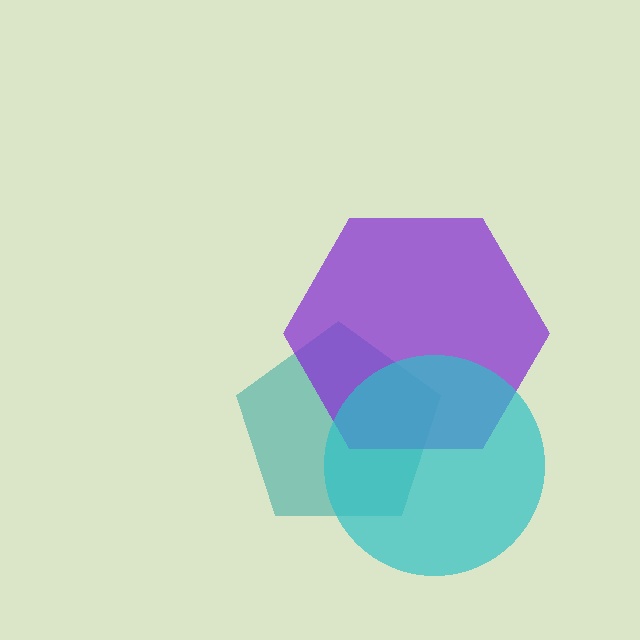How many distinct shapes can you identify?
There are 3 distinct shapes: a teal pentagon, a purple hexagon, a cyan circle.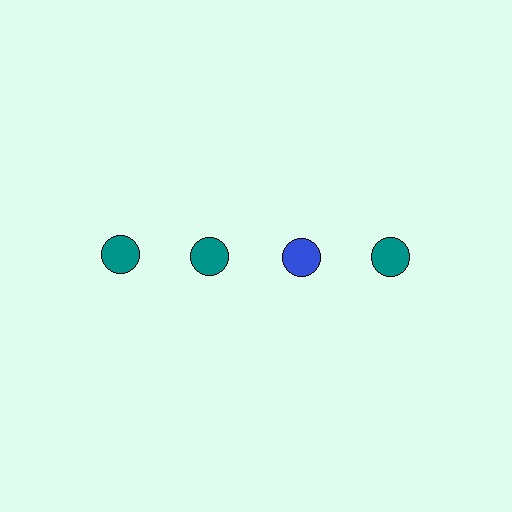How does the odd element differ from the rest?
It has a different color: blue instead of teal.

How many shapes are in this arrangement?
There are 4 shapes arranged in a grid pattern.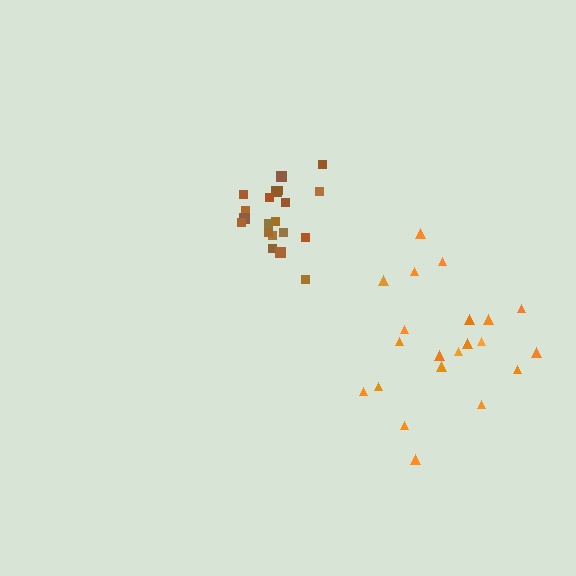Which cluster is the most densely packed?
Brown.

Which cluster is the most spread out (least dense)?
Orange.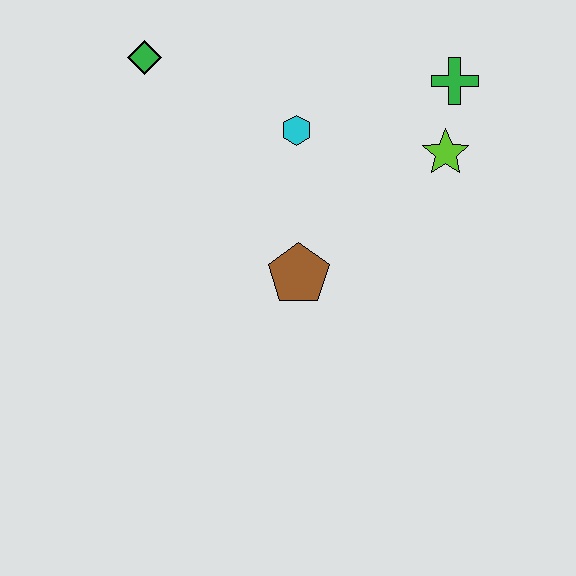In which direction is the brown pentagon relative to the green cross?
The brown pentagon is below the green cross.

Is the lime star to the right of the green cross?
No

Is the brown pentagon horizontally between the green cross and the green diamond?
Yes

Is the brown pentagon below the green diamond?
Yes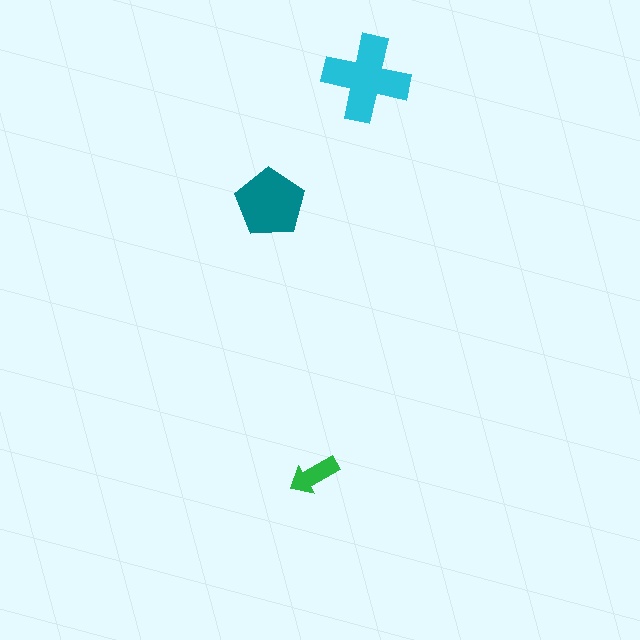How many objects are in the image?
There are 3 objects in the image.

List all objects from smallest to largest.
The green arrow, the teal pentagon, the cyan cross.